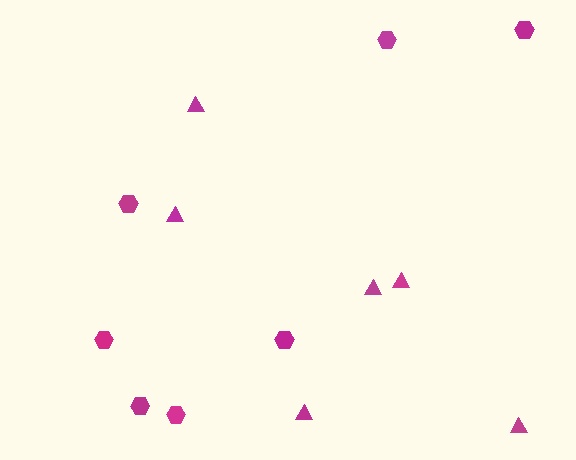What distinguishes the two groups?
There are 2 groups: one group of hexagons (7) and one group of triangles (6).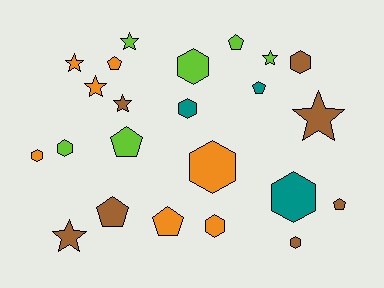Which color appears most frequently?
Orange, with 7 objects.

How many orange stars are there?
There are 2 orange stars.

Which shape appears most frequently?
Hexagon, with 9 objects.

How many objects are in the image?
There are 23 objects.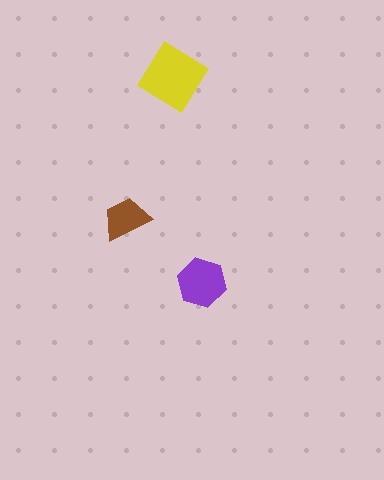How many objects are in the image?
There are 3 objects in the image.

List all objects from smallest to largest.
The brown trapezoid, the purple hexagon, the yellow diamond.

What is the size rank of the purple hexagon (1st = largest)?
2nd.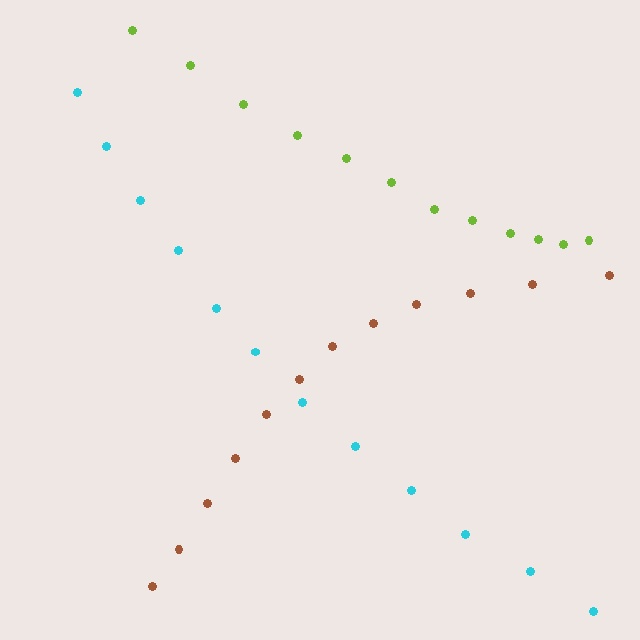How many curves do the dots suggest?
There are 3 distinct paths.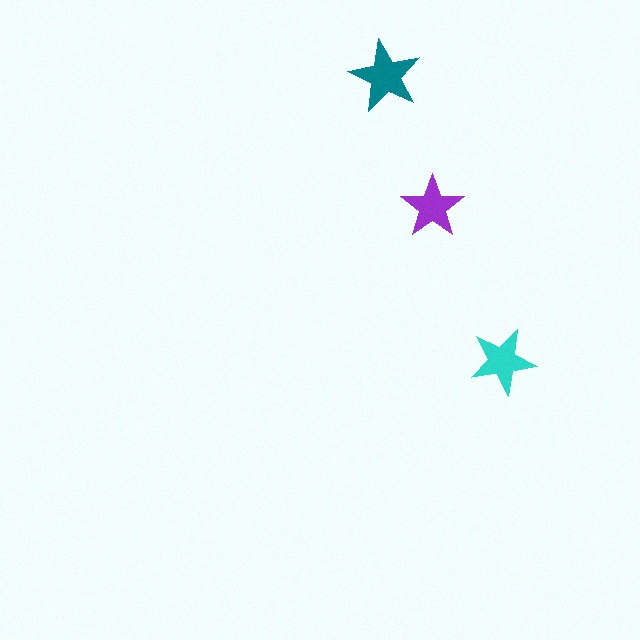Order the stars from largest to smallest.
the teal one, the cyan one, the purple one.